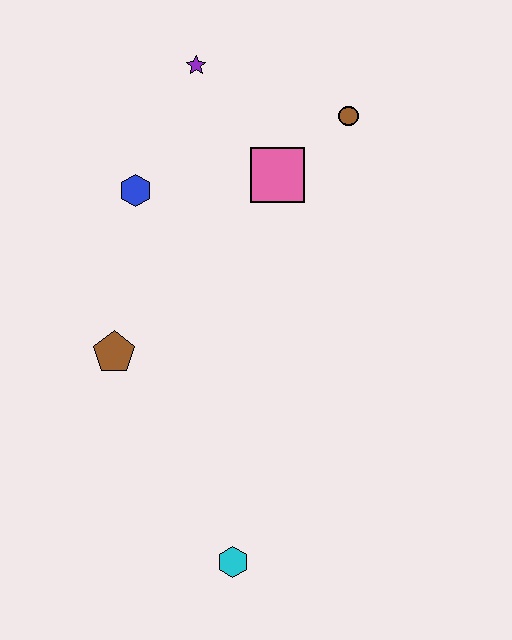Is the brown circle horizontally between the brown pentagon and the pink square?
No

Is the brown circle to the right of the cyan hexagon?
Yes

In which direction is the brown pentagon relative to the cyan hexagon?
The brown pentagon is above the cyan hexagon.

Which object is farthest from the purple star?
The cyan hexagon is farthest from the purple star.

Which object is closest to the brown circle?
The pink square is closest to the brown circle.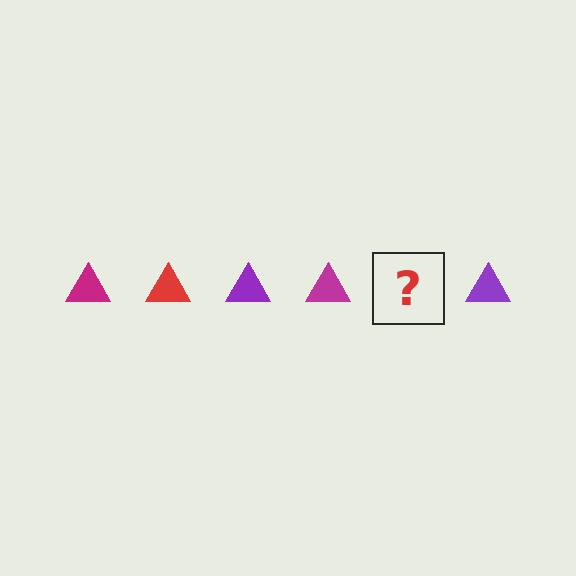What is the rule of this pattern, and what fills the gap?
The rule is that the pattern cycles through magenta, red, purple triangles. The gap should be filled with a red triangle.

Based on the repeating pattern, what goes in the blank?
The blank should be a red triangle.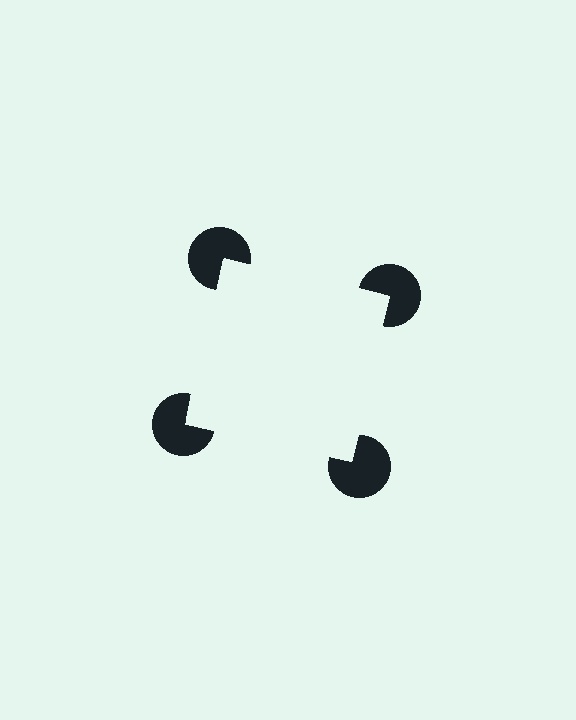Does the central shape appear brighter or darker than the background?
It typically appears slightly brighter than the background, even though no actual brightness change is drawn.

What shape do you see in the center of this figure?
An illusory square — its edges are inferred from the aligned wedge cuts in the pac-man discs, not physically drawn.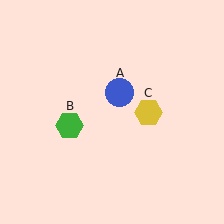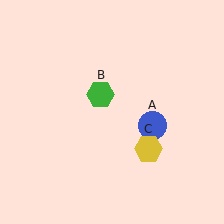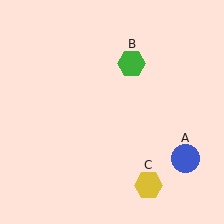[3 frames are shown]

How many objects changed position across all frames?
3 objects changed position: blue circle (object A), green hexagon (object B), yellow hexagon (object C).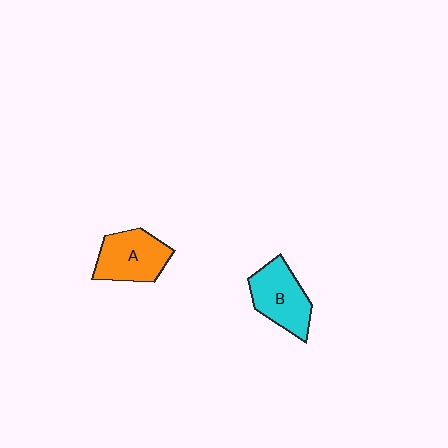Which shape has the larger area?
Shape B (cyan).